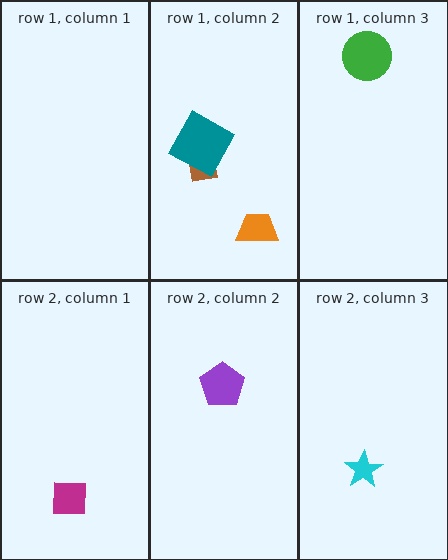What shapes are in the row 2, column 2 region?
The purple pentagon.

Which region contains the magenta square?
The row 2, column 1 region.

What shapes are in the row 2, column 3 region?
The cyan star.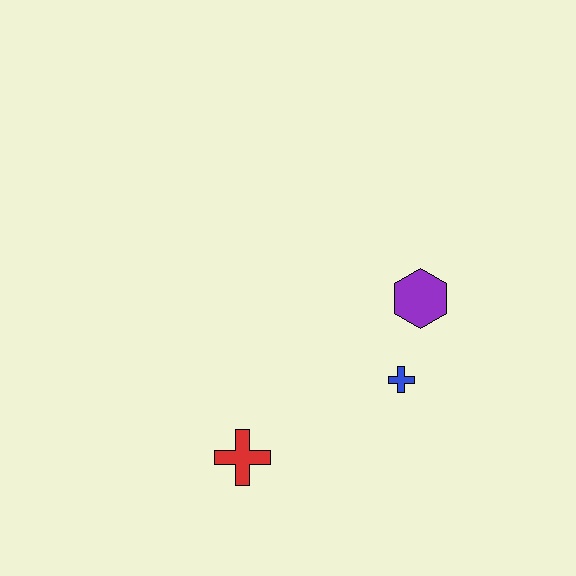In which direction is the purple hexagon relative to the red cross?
The purple hexagon is to the right of the red cross.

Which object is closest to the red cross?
The blue cross is closest to the red cross.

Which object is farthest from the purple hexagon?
The red cross is farthest from the purple hexagon.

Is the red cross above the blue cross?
No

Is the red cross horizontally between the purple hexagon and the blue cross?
No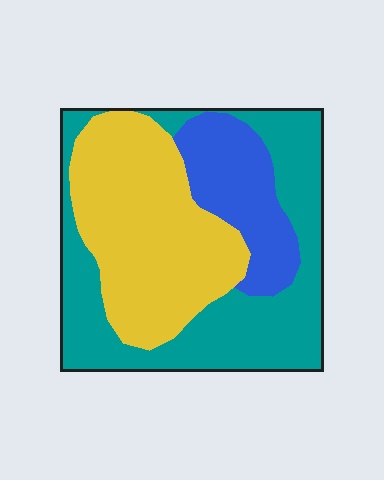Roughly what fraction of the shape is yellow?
Yellow takes up about two fifths (2/5) of the shape.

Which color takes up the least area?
Blue, at roughly 20%.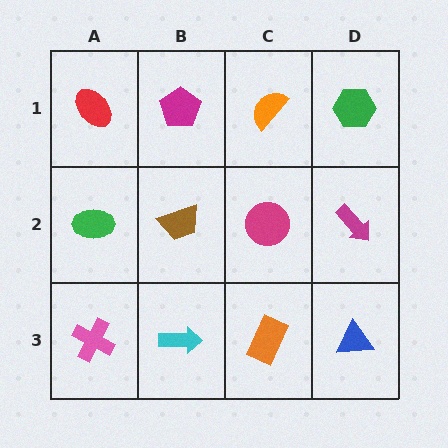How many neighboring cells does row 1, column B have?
3.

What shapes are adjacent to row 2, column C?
An orange semicircle (row 1, column C), an orange rectangle (row 3, column C), a brown trapezoid (row 2, column B), a magenta arrow (row 2, column D).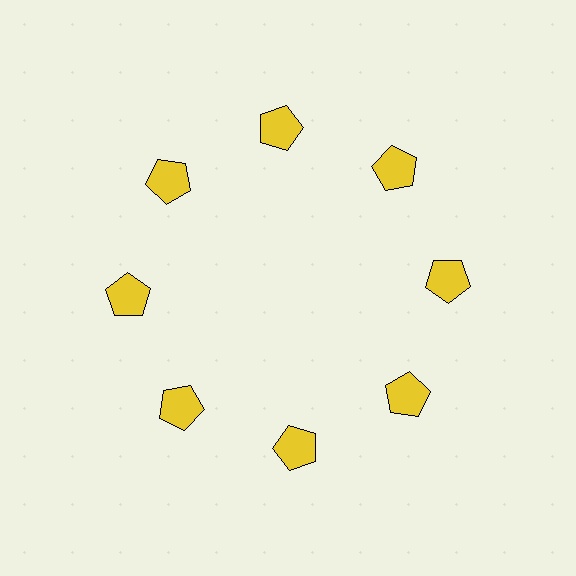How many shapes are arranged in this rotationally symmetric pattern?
There are 8 shapes, arranged in 8 groups of 1.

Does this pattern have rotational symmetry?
Yes, this pattern has 8-fold rotational symmetry. It looks the same after rotating 45 degrees around the center.